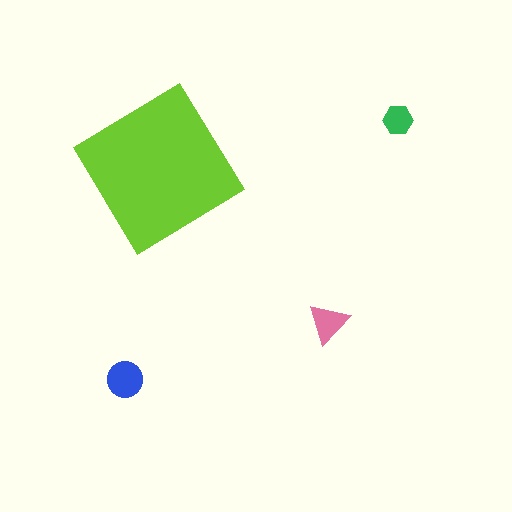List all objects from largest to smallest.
The lime diamond, the blue circle, the pink triangle, the green hexagon.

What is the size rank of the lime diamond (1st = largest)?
1st.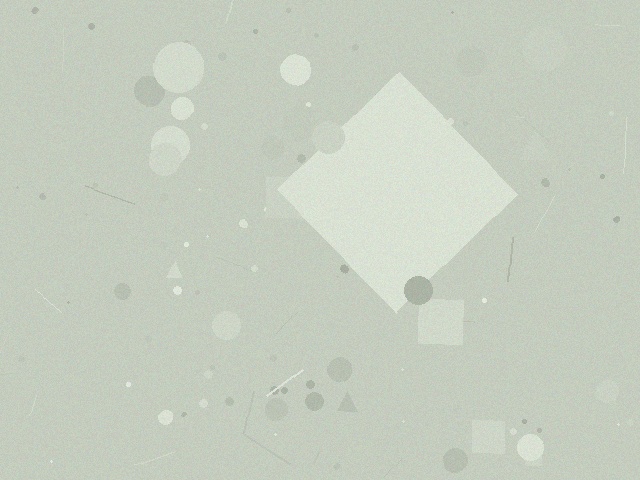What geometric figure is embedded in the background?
A diamond is embedded in the background.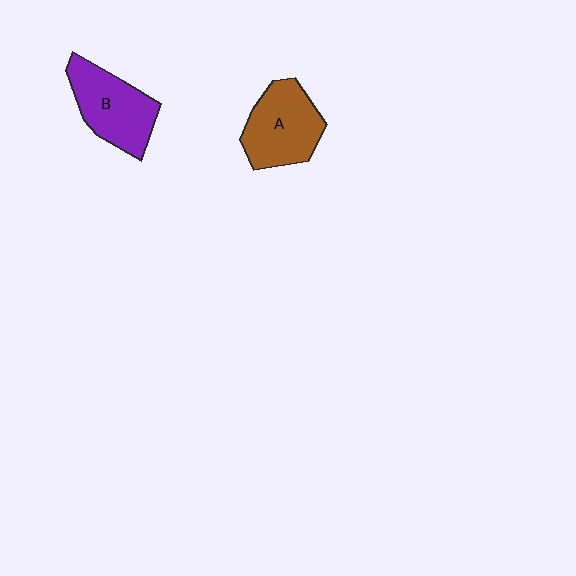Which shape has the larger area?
Shape A (brown).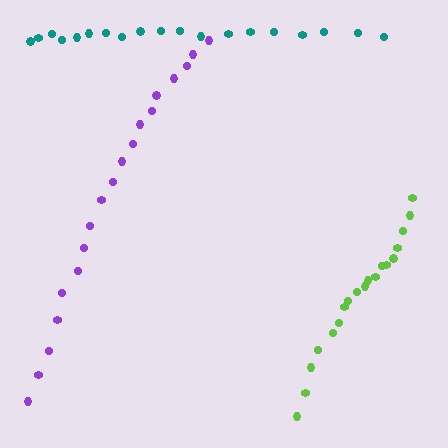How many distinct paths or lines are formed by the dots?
There are 3 distinct paths.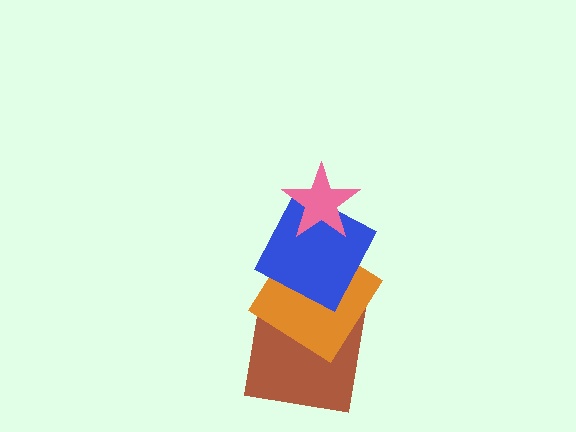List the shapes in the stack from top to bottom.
From top to bottom: the pink star, the blue square, the orange diamond, the brown square.